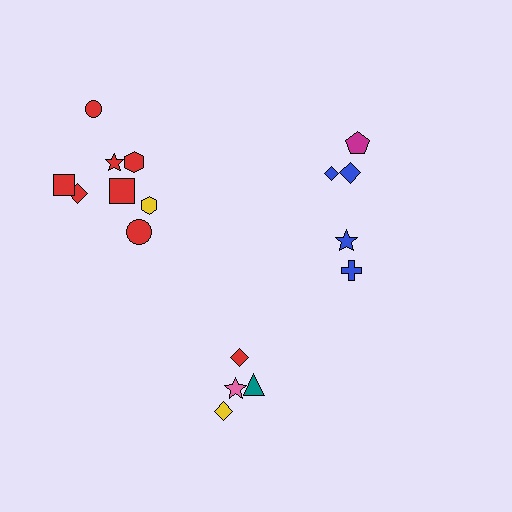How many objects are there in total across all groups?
There are 17 objects.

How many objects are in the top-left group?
There are 8 objects.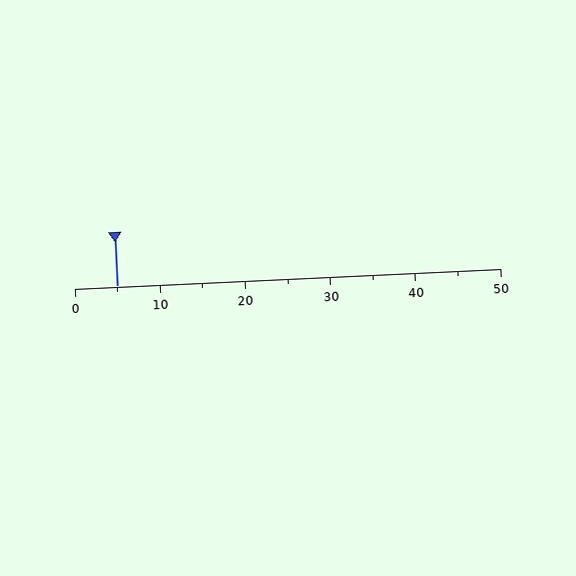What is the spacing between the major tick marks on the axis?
The major ticks are spaced 10 apart.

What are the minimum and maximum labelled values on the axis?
The axis runs from 0 to 50.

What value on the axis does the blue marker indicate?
The marker indicates approximately 5.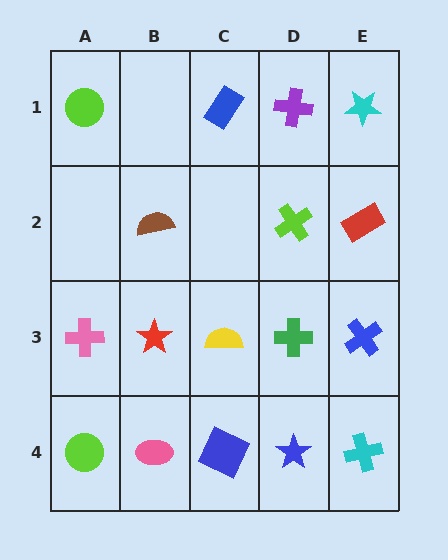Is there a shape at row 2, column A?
No, that cell is empty.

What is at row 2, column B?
A brown semicircle.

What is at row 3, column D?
A green cross.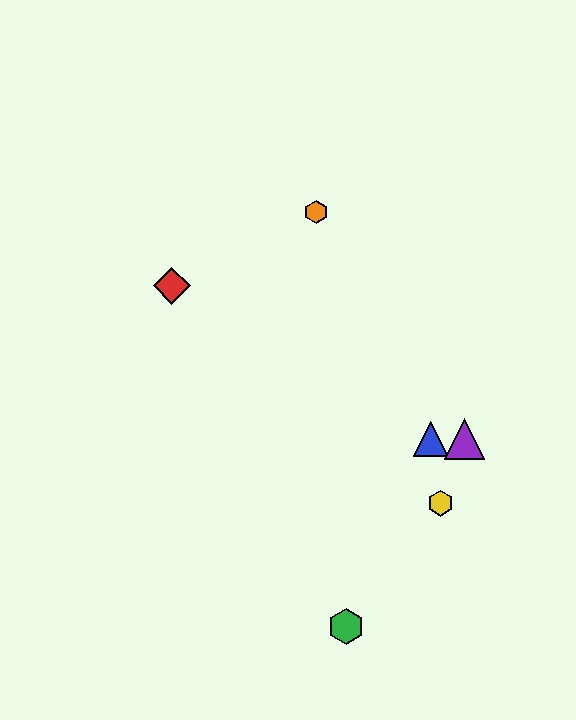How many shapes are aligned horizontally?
2 shapes (the blue triangle, the purple triangle) are aligned horizontally.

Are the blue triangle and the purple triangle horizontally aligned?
Yes, both are at y≈439.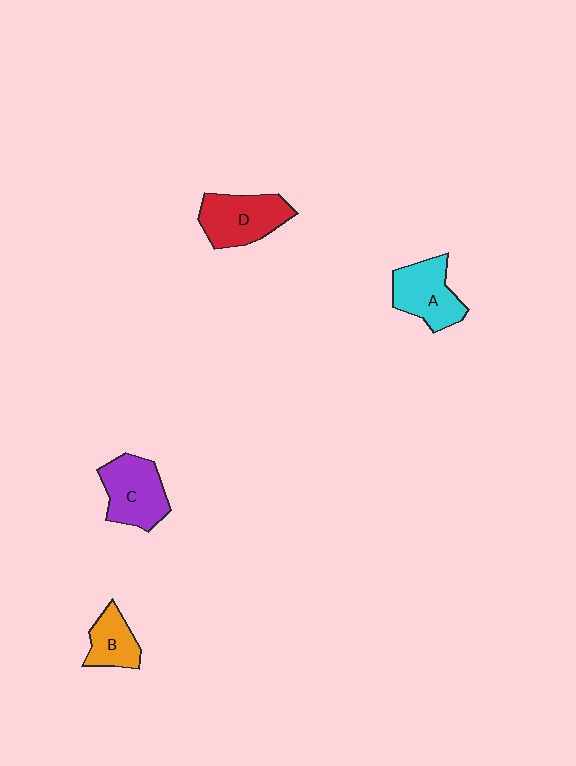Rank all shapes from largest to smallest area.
From largest to smallest: D (red), C (purple), A (cyan), B (orange).